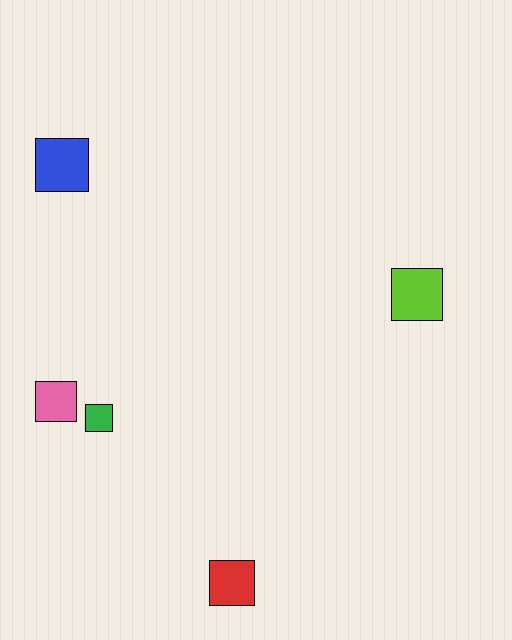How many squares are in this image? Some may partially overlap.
There are 5 squares.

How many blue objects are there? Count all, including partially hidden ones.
There is 1 blue object.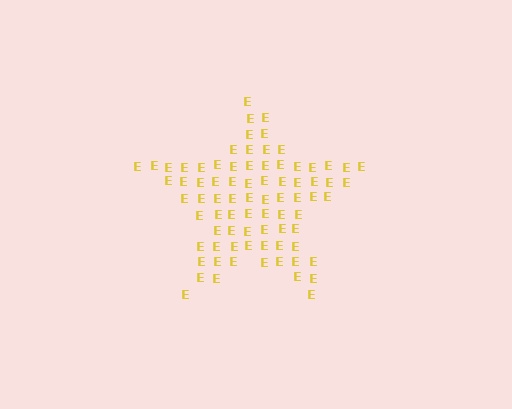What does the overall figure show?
The overall figure shows a star.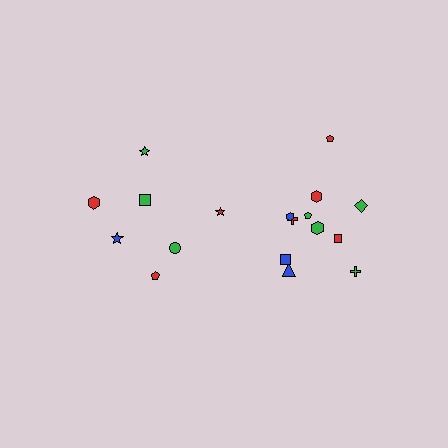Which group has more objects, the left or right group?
The right group.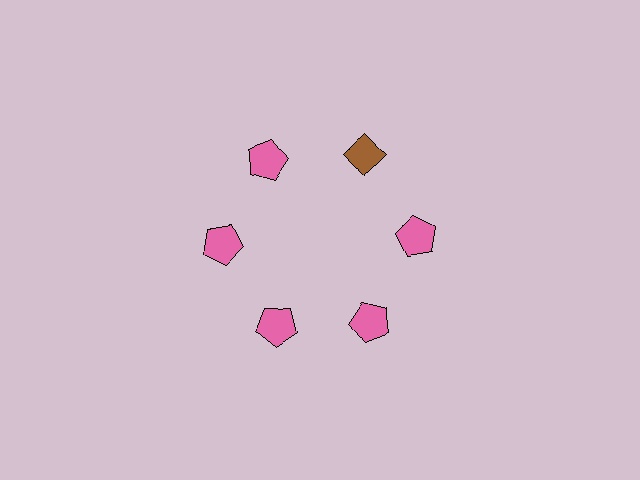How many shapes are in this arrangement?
There are 6 shapes arranged in a ring pattern.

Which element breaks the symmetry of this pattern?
The brown diamond at roughly the 1 o'clock position breaks the symmetry. All other shapes are pink pentagons.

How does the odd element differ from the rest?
It differs in both color (brown instead of pink) and shape (diamond instead of pentagon).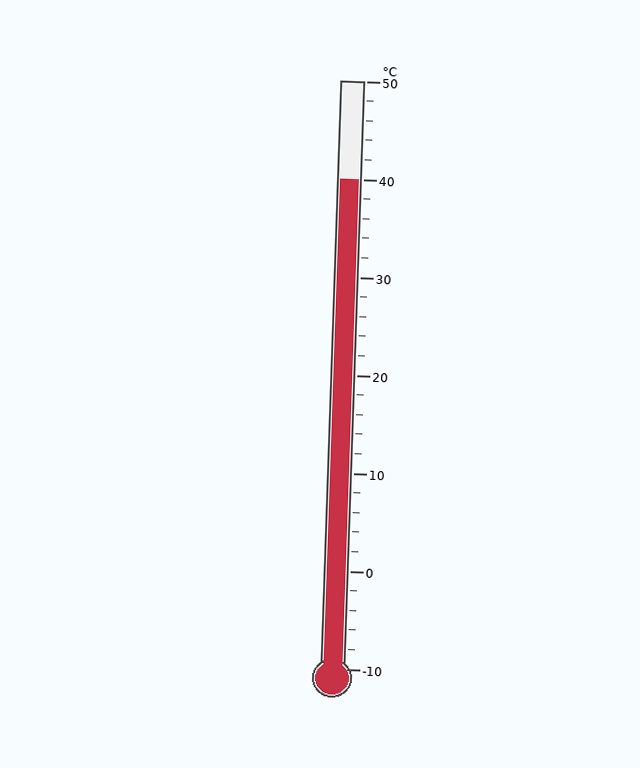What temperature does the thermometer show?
The thermometer shows approximately 40°C.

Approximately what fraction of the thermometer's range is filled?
The thermometer is filled to approximately 85% of its range.